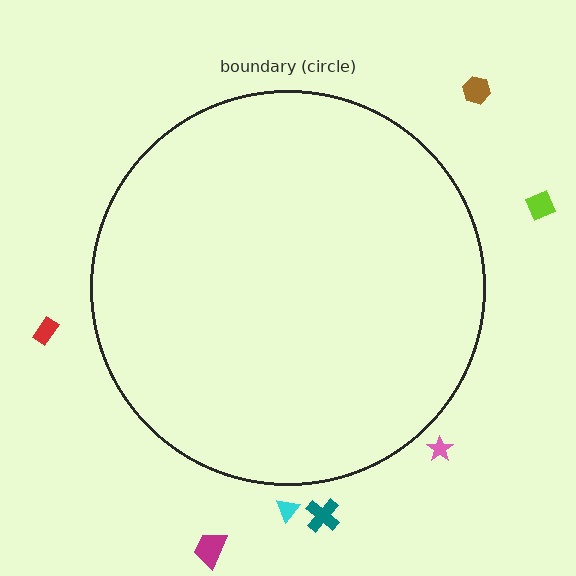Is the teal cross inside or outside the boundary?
Outside.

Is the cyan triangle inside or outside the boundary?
Outside.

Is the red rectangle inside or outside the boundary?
Outside.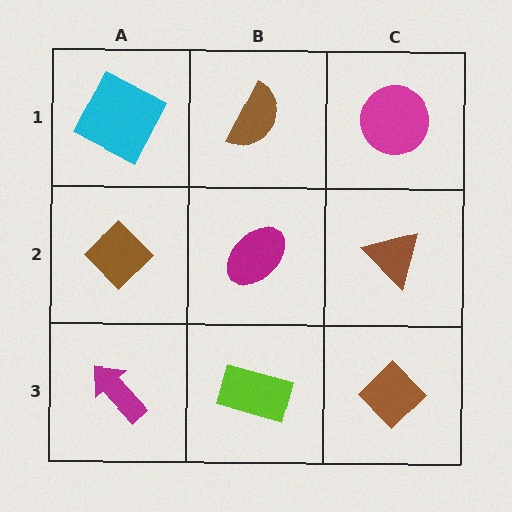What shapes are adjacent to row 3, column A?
A brown diamond (row 2, column A), a lime rectangle (row 3, column B).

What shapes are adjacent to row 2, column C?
A magenta circle (row 1, column C), a brown diamond (row 3, column C), a magenta ellipse (row 2, column B).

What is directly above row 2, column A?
A cyan square.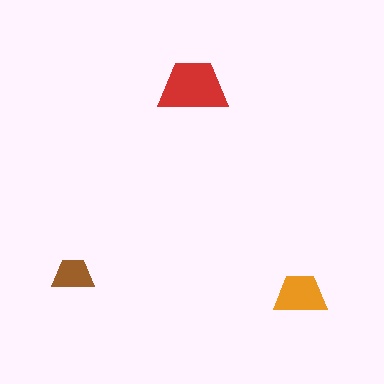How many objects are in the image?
There are 3 objects in the image.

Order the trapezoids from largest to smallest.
the red one, the orange one, the brown one.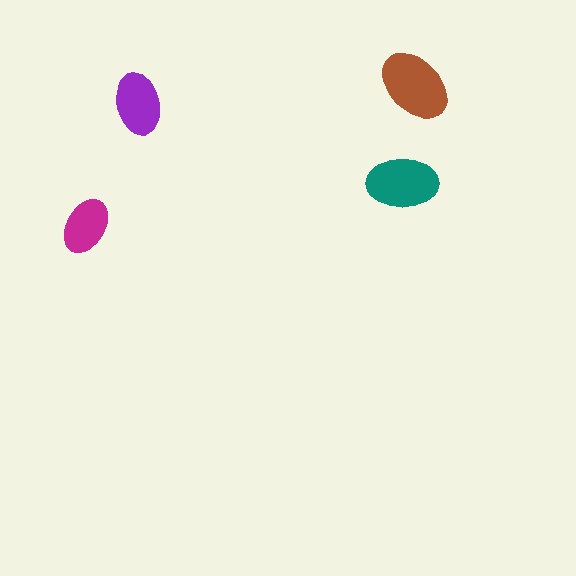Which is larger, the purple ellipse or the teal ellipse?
The teal one.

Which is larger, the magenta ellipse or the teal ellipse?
The teal one.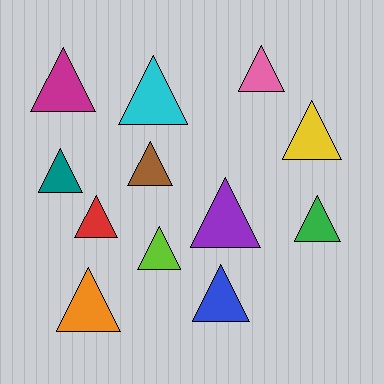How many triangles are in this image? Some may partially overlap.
There are 12 triangles.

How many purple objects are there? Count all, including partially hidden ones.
There is 1 purple object.